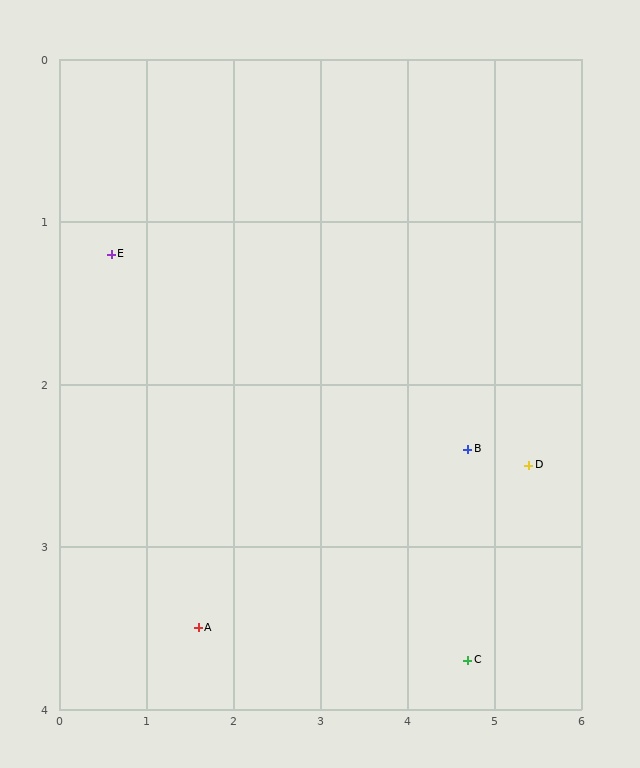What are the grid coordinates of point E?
Point E is at approximately (0.6, 1.2).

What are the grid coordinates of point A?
Point A is at approximately (1.6, 3.5).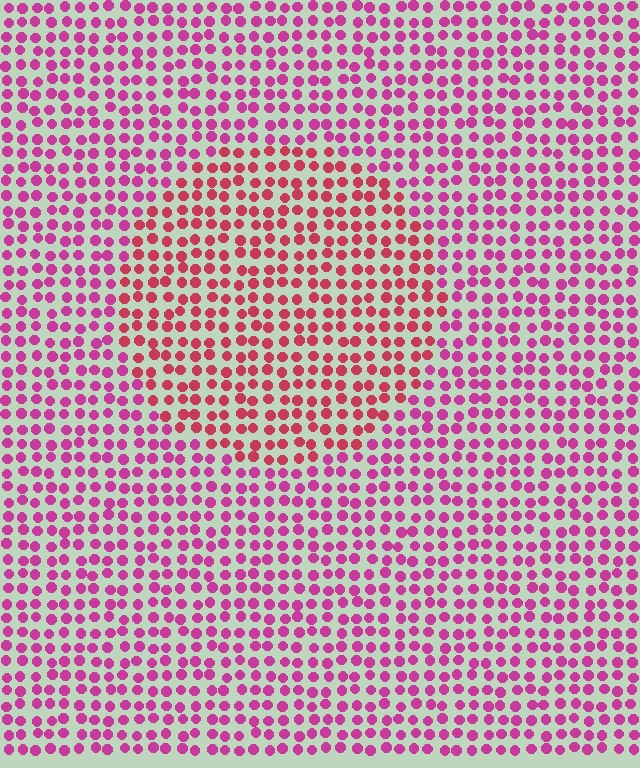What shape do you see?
I see a circle.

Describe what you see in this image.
The image is filled with small magenta elements in a uniform arrangement. A circle-shaped region is visible where the elements are tinted to a slightly different hue, forming a subtle color boundary.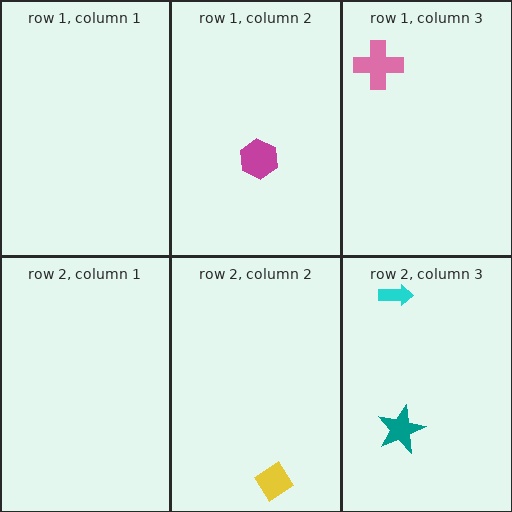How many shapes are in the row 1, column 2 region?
1.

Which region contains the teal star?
The row 2, column 3 region.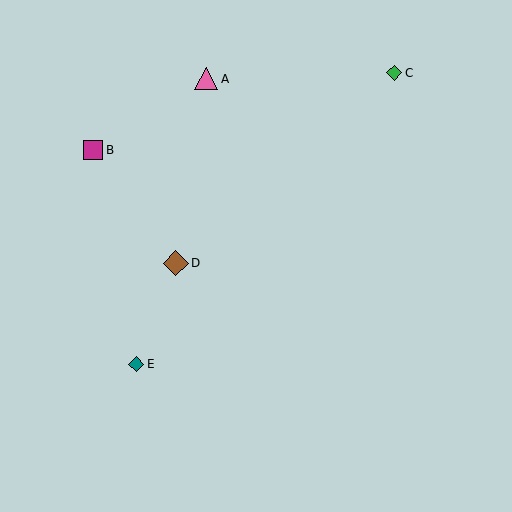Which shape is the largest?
The brown diamond (labeled D) is the largest.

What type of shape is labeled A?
Shape A is a pink triangle.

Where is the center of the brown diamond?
The center of the brown diamond is at (176, 263).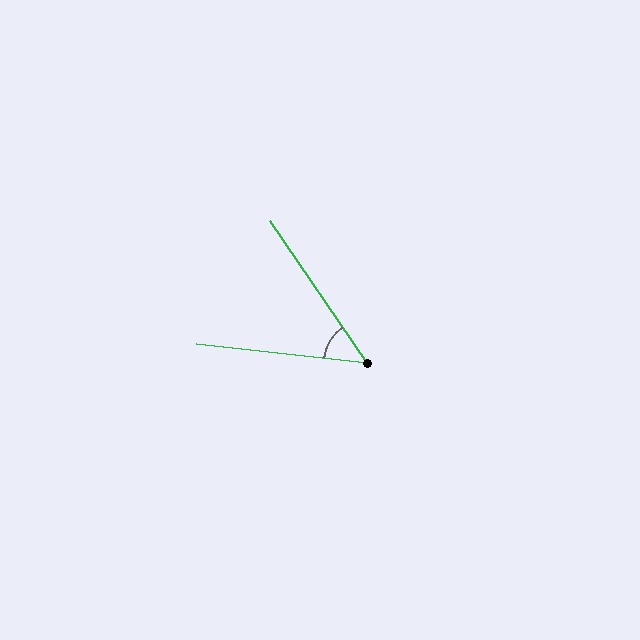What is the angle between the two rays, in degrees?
Approximately 50 degrees.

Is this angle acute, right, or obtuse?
It is acute.